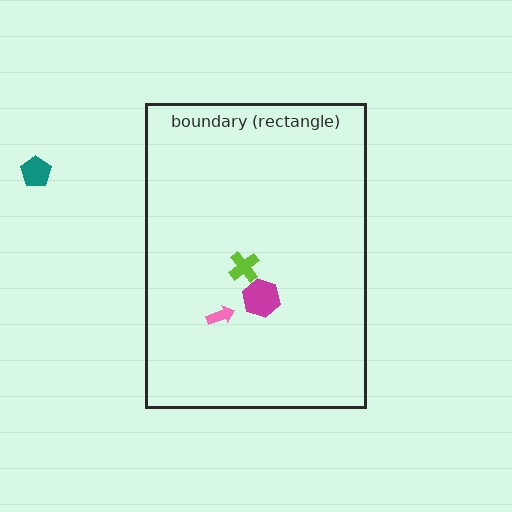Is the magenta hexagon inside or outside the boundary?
Inside.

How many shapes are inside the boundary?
3 inside, 1 outside.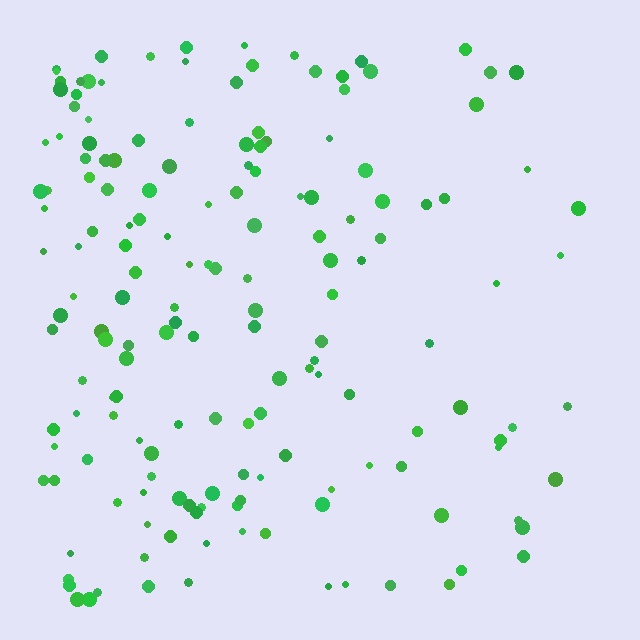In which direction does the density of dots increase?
From right to left, with the left side densest.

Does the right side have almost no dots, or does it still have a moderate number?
Still a moderate number, just noticeably fewer than the left.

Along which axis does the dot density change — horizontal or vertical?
Horizontal.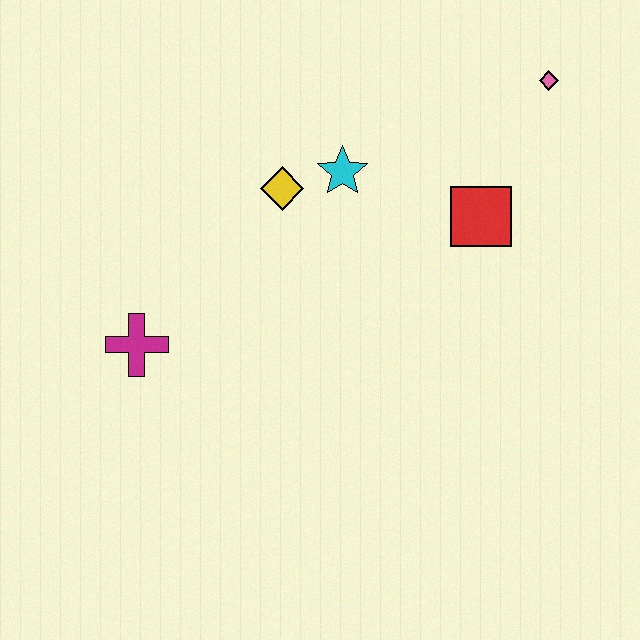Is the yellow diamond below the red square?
No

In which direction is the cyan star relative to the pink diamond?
The cyan star is to the left of the pink diamond.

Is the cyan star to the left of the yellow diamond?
No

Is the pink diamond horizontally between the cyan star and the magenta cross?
No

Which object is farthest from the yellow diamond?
The pink diamond is farthest from the yellow diamond.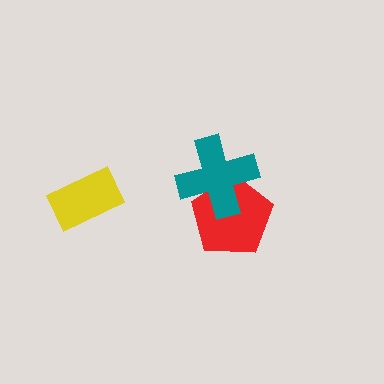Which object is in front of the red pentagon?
The teal cross is in front of the red pentagon.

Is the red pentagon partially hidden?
Yes, it is partially covered by another shape.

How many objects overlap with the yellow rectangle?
0 objects overlap with the yellow rectangle.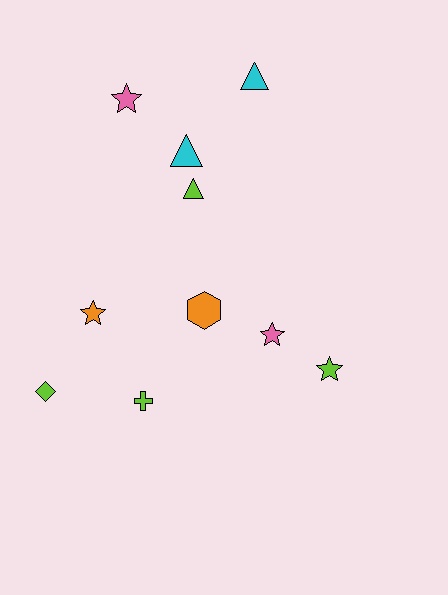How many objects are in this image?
There are 10 objects.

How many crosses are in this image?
There is 1 cross.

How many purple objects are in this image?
There are no purple objects.